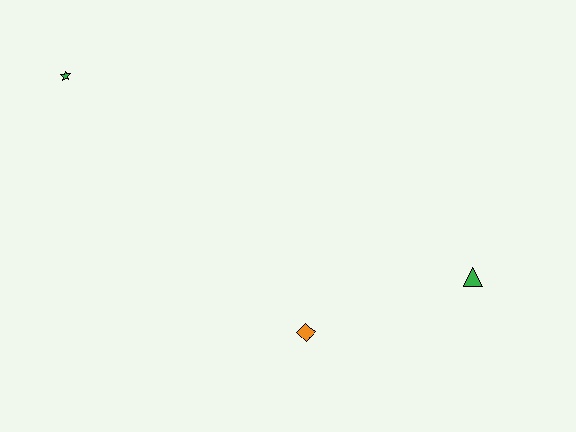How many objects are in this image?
There are 3 objects.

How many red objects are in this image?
There are no red objects.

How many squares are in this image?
There are no squares.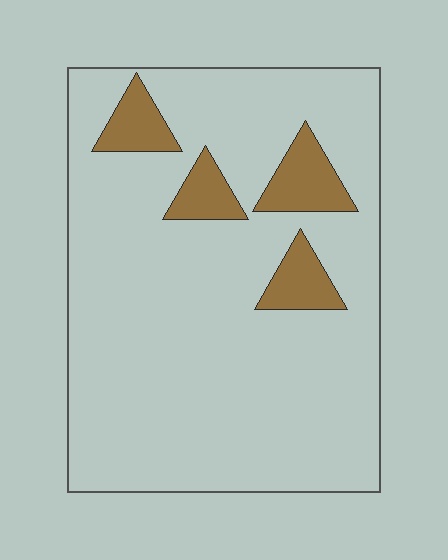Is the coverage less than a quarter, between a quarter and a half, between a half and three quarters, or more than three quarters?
Less than a quarter.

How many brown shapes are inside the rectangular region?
4.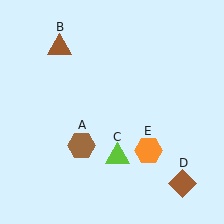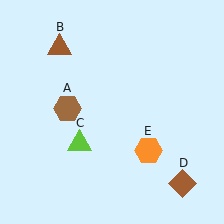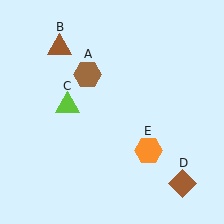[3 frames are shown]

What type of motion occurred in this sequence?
The brown hexagon (object A), lime triangle (object C) rotated clockwise around the center of the scene.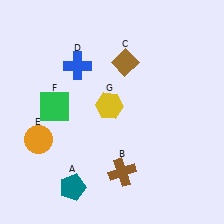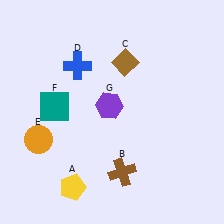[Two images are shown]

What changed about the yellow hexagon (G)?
In Image 1, G is yellow. In Image 2, it changed to purple.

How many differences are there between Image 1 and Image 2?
There are 3 differences between the two images.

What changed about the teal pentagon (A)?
In Image 1, A is teal. In Image 2, it changed to yellow.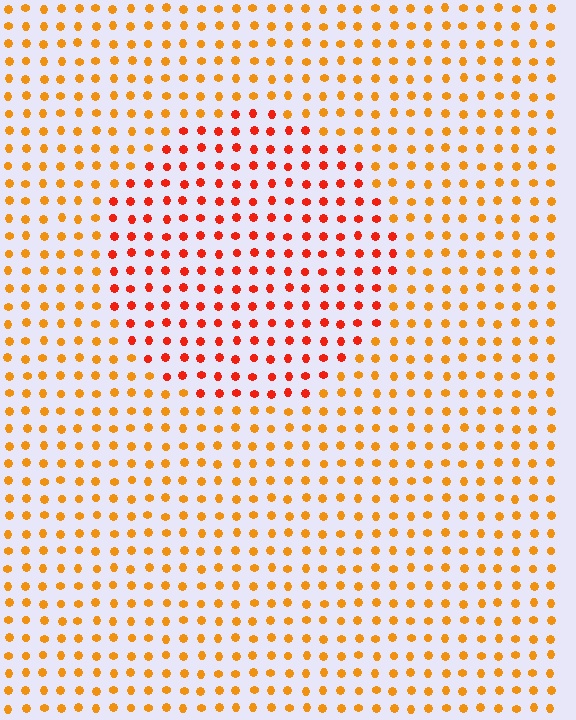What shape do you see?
I see a circle.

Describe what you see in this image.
The image is filled with small orange elements in a uniform arrangement. A circle-shaped region is visible where the elements are tinted to a slightly different hue, forming a subtle color boundary.